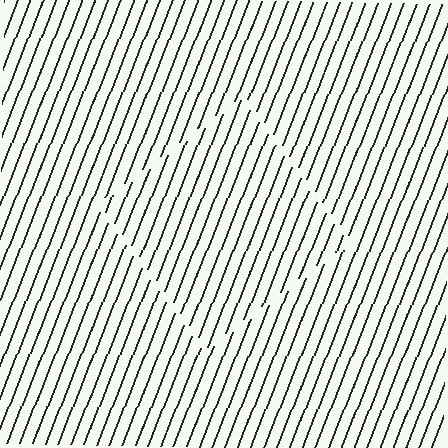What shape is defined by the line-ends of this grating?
An illusory square. The interior of the shape contains the same grating, shifted by half a period — the contour is defined by the phase discontinuity where line-ends from the inner and outer gratings abut.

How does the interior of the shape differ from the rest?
The interior of the shape contains the same grating, shifted by half a period — the contour is defined by the phase discontinuity where line-ends from the inner and outer gratings abut.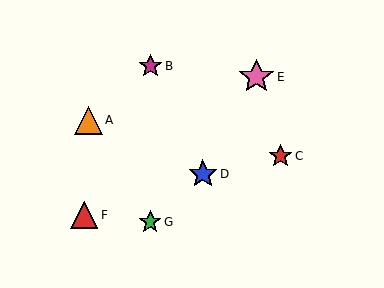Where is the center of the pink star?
The center of the pink star is at (256, 77).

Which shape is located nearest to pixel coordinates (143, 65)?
The magenta star (labeled B) at (150, 66) is nearest to that location.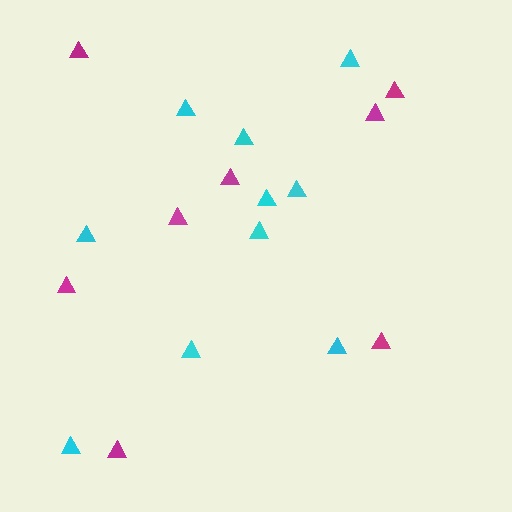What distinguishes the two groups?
There are 2 groups: one group of cyan triangles (10) and one group of magenta triangles (8).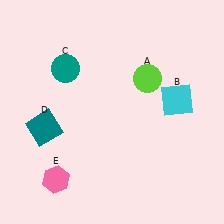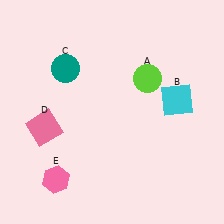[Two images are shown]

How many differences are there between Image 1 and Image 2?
There is 1 difference between the two images.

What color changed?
The square (D) changed from teal in Image 1 to pink in Image 2.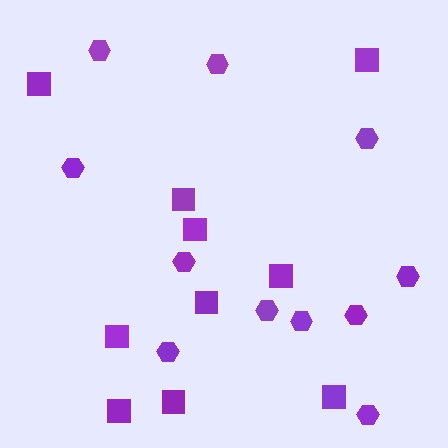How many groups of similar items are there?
There are 2 groups: one group of hexagons (11) and one group of squares (10).